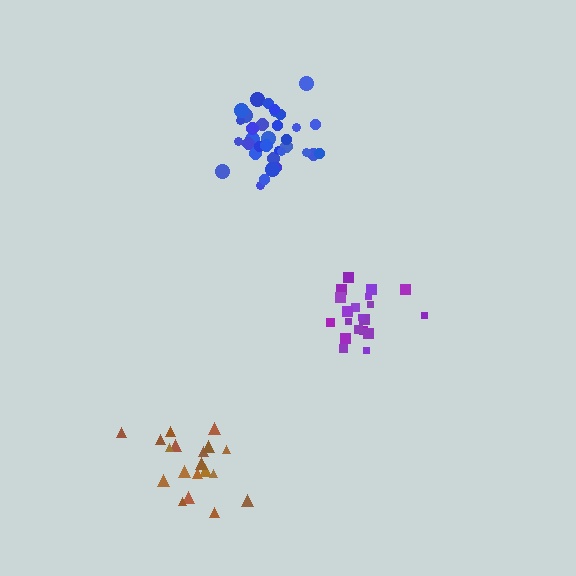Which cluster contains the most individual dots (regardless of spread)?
Blue (34).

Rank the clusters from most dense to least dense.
blue, purple, brown.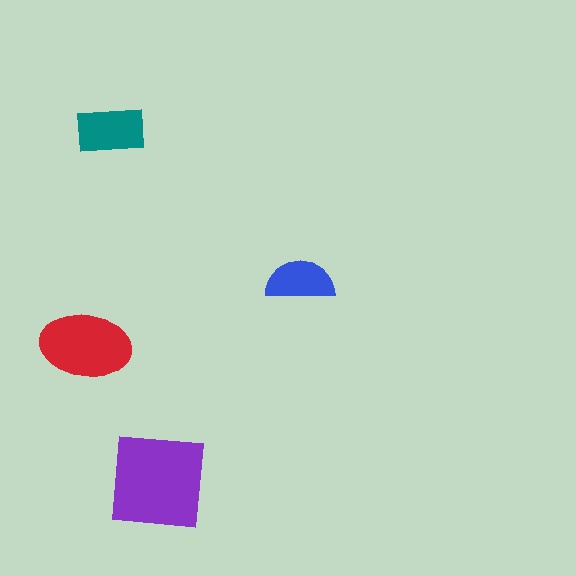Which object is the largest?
The purple square.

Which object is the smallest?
The blue semicircle.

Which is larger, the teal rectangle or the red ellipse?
The red ellipse.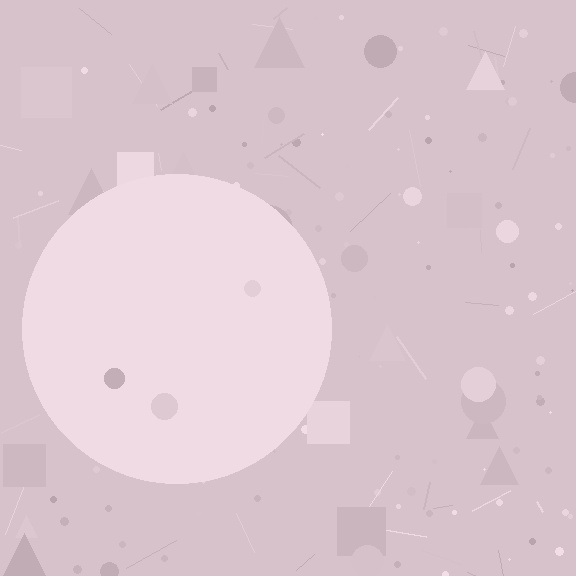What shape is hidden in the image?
A circle is hidden in the image.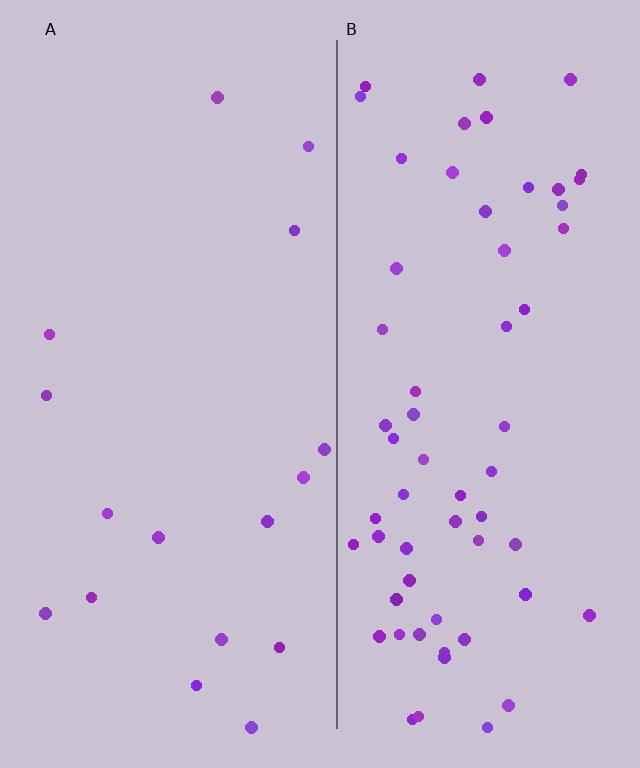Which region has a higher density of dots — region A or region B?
B (the right).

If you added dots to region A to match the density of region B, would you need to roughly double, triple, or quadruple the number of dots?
Approximately quadruple.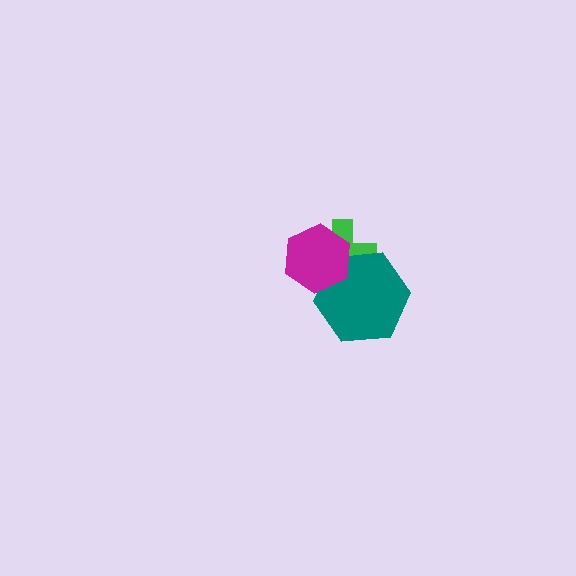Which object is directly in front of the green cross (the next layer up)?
The teal hexagon is directly in front of the green cross.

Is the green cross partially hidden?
Yes, it is partially covered by another shape.